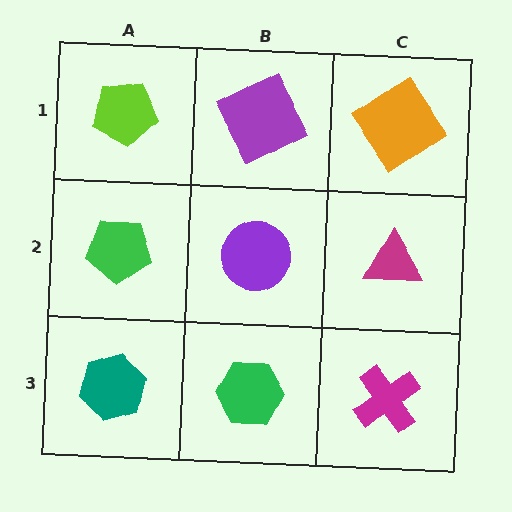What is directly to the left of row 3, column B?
A teal hexagon.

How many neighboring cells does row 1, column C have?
2.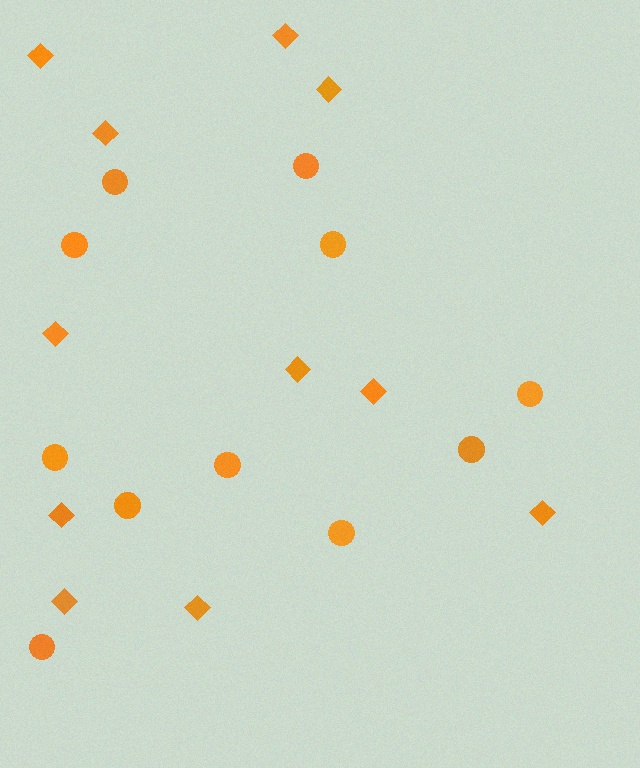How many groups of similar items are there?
There are 2 groups: one group of diamonds (11) and one group of circles (11).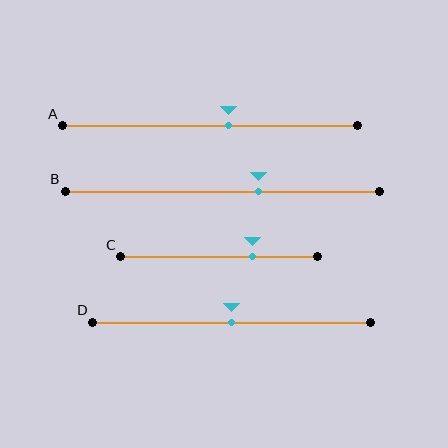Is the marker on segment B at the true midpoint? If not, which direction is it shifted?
No, the marker on segment B is shifted to the right by about 12% of the segment length.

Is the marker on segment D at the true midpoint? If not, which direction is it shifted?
Yes, the marker on segment D is at the true midpoint.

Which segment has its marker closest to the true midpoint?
Segment D has its marker closest to the true midpoint.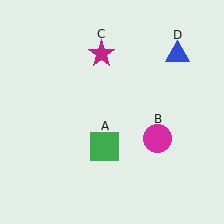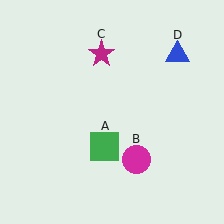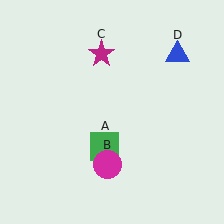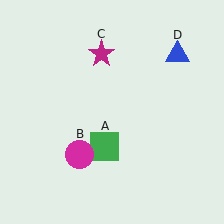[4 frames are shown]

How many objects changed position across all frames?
1 object changed position: magenta circle (object B).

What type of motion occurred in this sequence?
The magenta circle (object B) rotated clockwise around the center of the scene.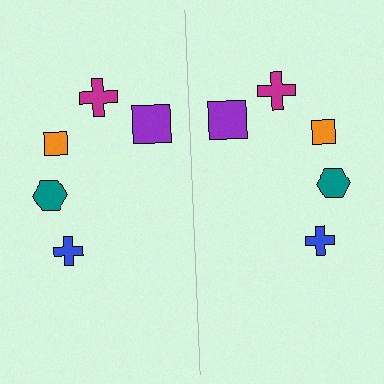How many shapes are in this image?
There are 10 shapes in this image.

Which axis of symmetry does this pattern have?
The pattern has a vertical axis of symmetry running through the center of the image.